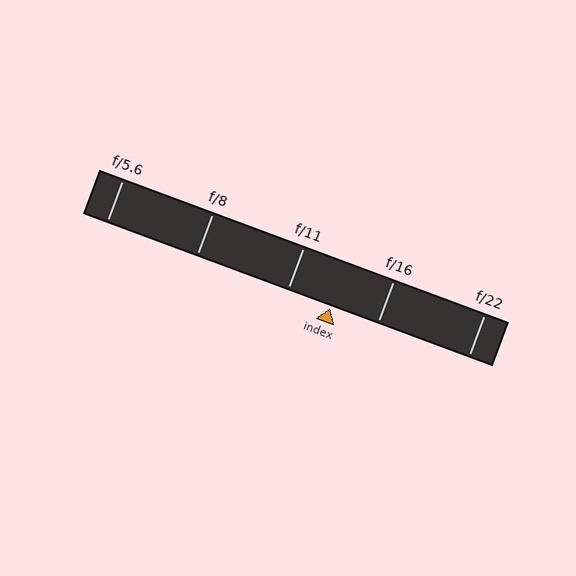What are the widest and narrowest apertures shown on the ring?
The widest aperture shown is f/5.6 and the narrowest is f/22.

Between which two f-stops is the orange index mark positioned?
The index mark is between f/11 and f/16.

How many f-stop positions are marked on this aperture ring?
There are 5 f-stop positions marked.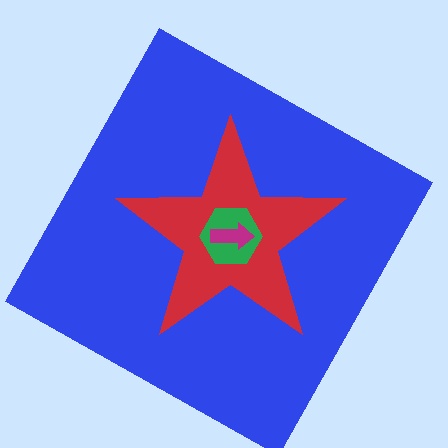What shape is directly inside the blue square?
The red star.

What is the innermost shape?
The magenta arrow.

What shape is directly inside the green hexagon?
The magenta arrow.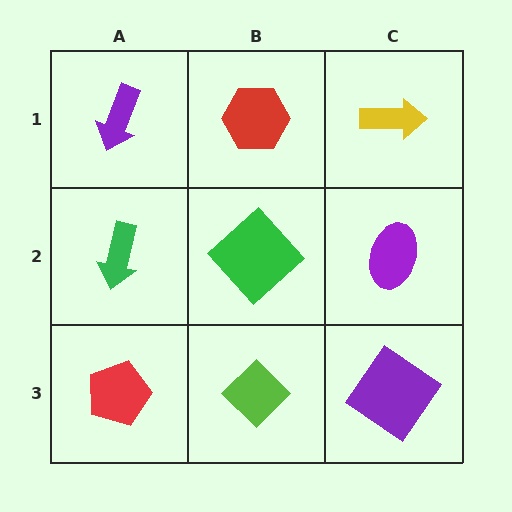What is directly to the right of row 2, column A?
A green diamond.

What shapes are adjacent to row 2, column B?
A red hexagon (row 1, column B), a lime diamond (row 3, column B), a green arrow (row 2, column A), a purple ellipse (row 2, column C).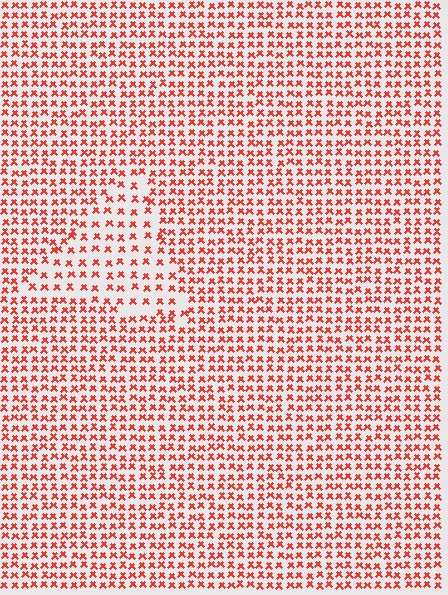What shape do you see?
I see a triangle.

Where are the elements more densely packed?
The elements are more densely packed outside the triangle boundary.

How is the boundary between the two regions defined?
The boundary is defined by a change in element density (approximately 1.7x ratio). All elements are the same color, size, and shape.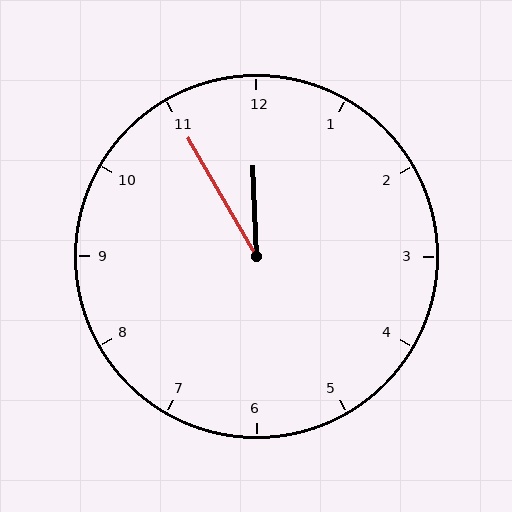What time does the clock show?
11:55.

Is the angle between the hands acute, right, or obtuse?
It is acute.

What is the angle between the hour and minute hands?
Approximately 28 degrees.